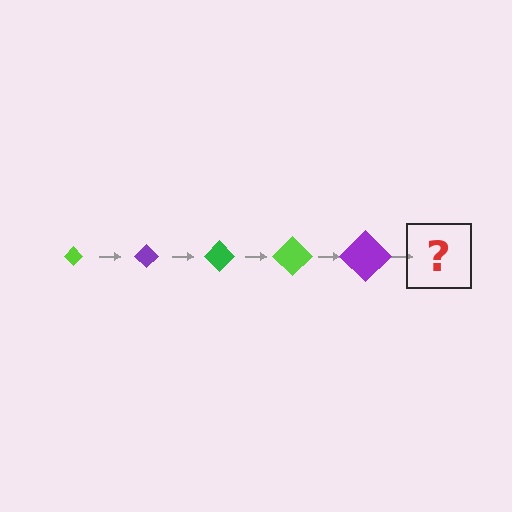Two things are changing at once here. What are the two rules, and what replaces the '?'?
The two rules are that the diamond grows larger each step and the color cycles through lime, purple, and green. The '?' should be a green diamond, larger than the previous one.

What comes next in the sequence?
The next element should be a green diamond, larger than the previous one.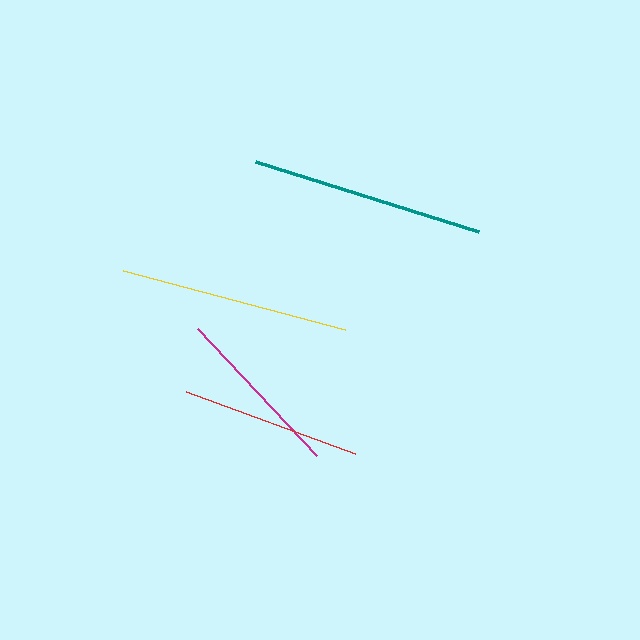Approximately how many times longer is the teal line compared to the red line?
The teal line is approximately 1.3 times the length of the red line.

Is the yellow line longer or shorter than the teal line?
The teal line is longer than the yellow line.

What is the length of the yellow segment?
The yellow segment is approximately 230 pixels long.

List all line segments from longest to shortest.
From longest to shortest: teal, yellow, red, magenta.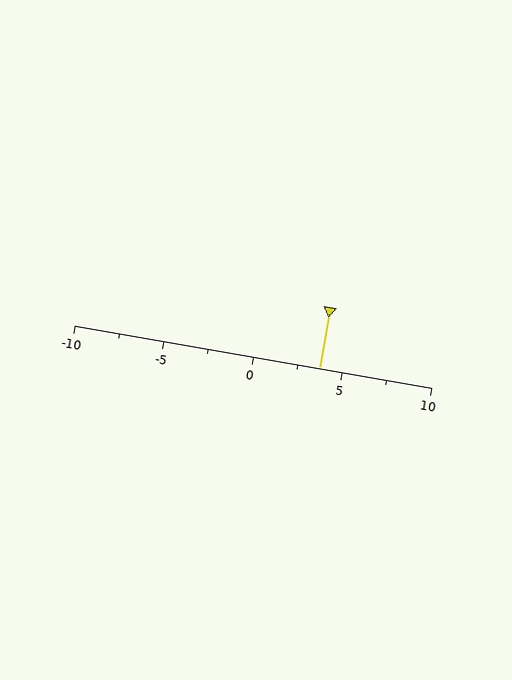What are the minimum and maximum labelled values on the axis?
The axis runs from -10 to 10.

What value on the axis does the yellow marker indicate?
The marker indicates approximately 3.8.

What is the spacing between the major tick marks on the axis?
The major ticks are spaced 5 apart.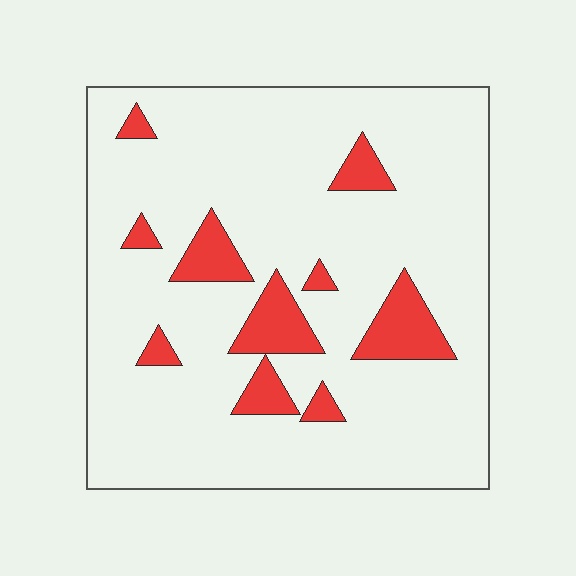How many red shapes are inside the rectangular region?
10.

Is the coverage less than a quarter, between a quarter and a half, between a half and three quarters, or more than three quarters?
Less than a quarter.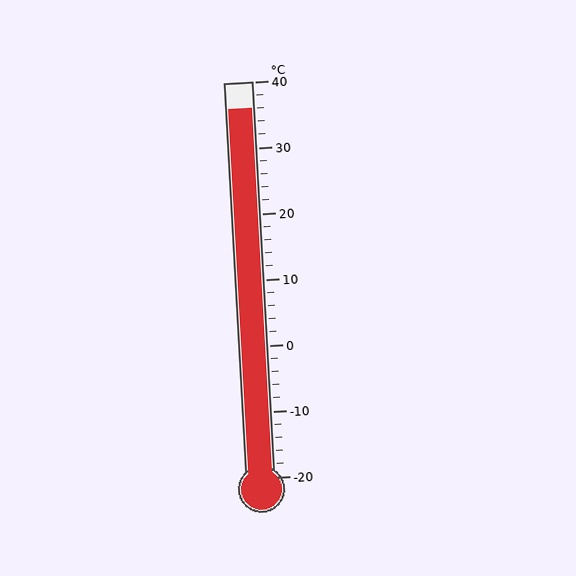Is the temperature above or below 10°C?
The temperature is above 10°C.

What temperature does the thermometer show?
The thermometer shows approximately 36°C.